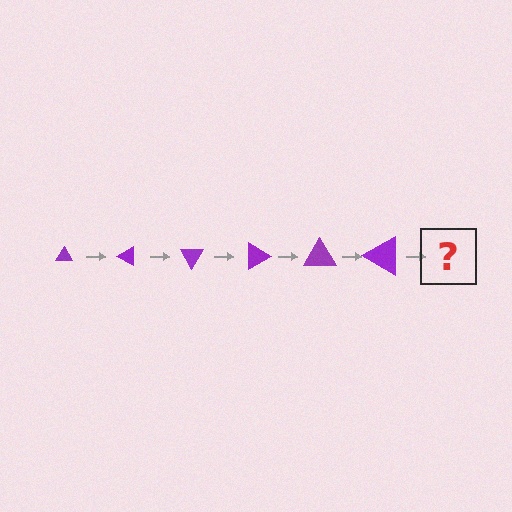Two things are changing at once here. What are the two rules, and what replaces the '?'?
The two rules are that the triangle grows larger each step and it rotates 30 degrees each step. The '?' should be a triangle, larger than the previous one and rotated 180 degrees from the start.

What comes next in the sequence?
The next element should be a triangle, larger than the previous one and rotated 180 degrees from the start.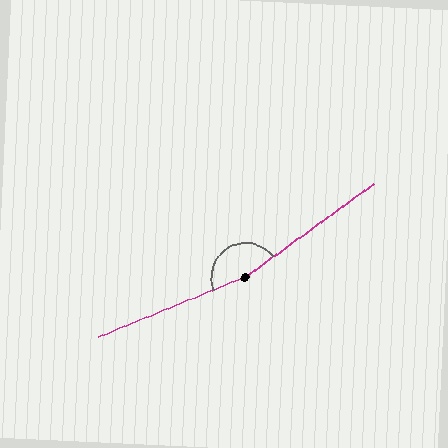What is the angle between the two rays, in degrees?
Approximately 166 degrees.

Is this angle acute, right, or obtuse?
It is obtuse.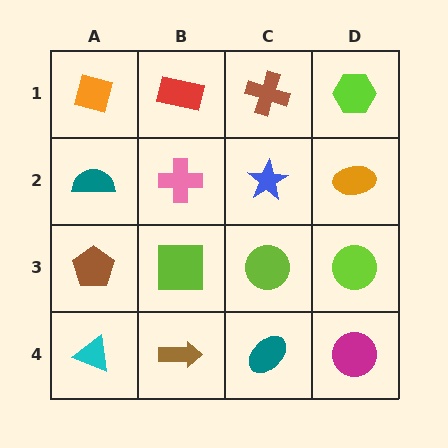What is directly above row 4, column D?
A lime circle.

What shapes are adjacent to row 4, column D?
A lime circle (row 3, column D), a teal ellipse (row 4, column C).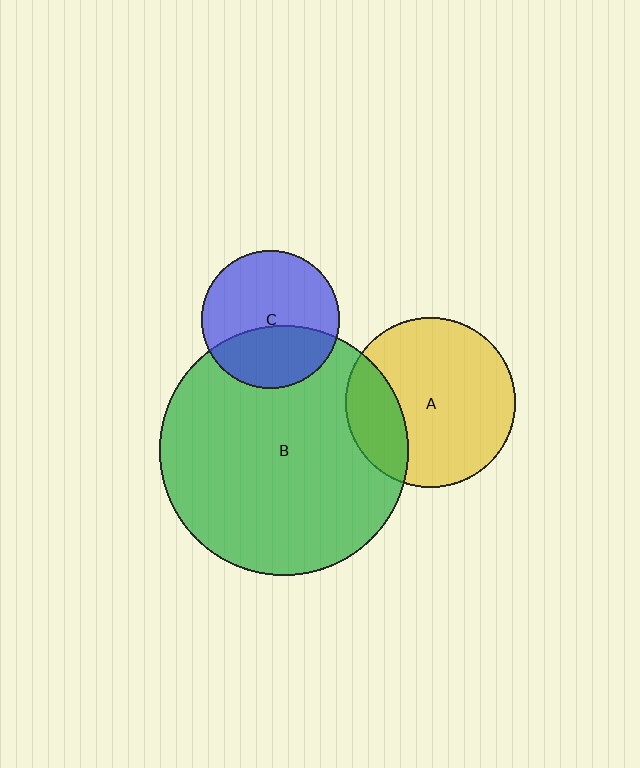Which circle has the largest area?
Circle B (green).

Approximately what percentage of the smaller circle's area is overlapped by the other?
Approximately 40%.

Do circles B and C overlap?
Yes.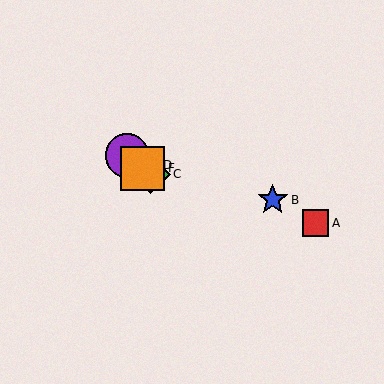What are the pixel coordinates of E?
Object E is at (127, 156).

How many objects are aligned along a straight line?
4 objects (C, D, E, F) are aligned along a straight line.